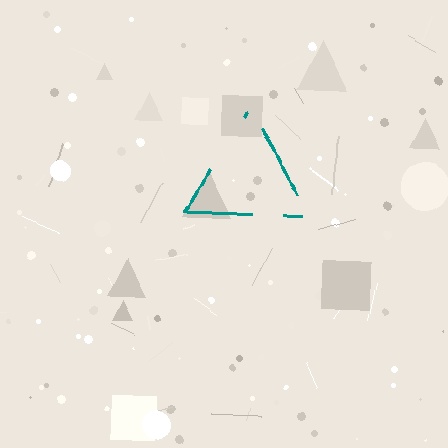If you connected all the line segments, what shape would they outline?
They would outline a triangle.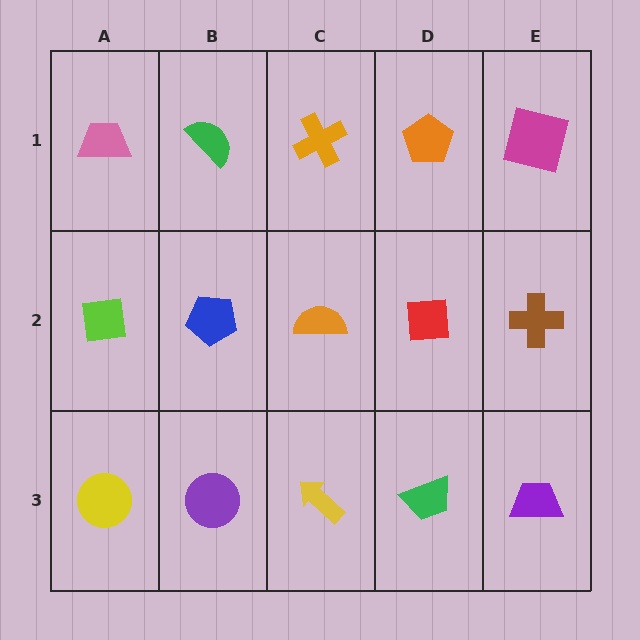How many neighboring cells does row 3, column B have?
3.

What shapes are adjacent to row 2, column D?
An orange pentagon (row 1, column D), a green trapezoid (row 3, column D), an orange semicircle (row 2, column C), a brown cross (row 2, column E).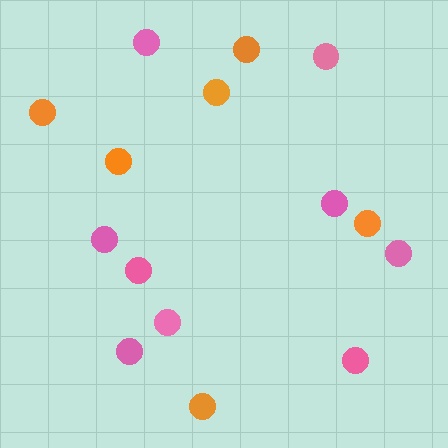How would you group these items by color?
There are 2 groups: one group of pink circles (9) and one group of orange circles (6).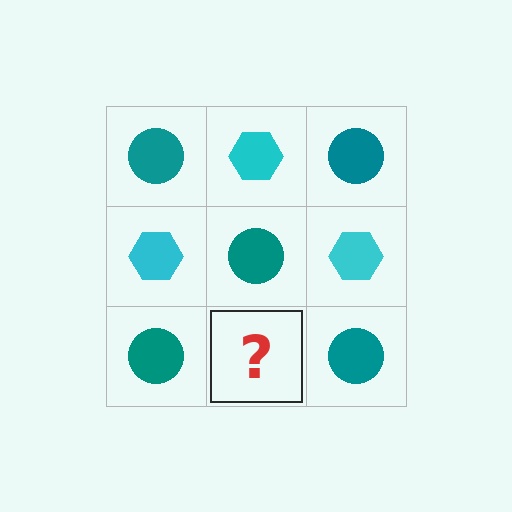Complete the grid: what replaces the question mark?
The question mark should be replaced with a cyan hexagon.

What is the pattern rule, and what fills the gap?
The rule is that it alternates teal circle and cyan hexagon in a checkerboard pattern. The gap should be filled with a cyan hexagon.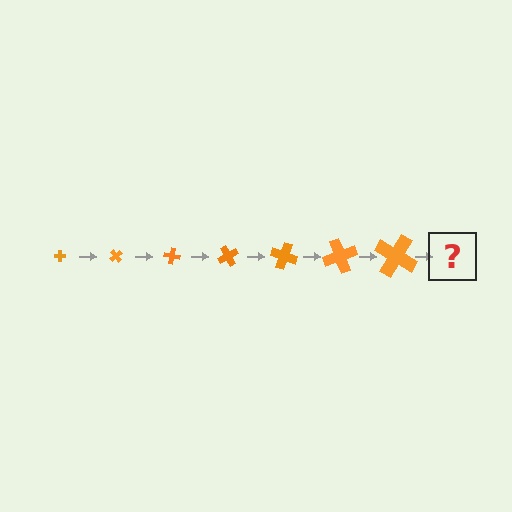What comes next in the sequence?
The next element should be a cross, larger than the previous one and rotated 350 degrees from the start.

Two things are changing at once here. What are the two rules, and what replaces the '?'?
The two rules are that the cross grows larger each step and it rotates 50 degrees each step. The '?' should be a cross, larger than the previous one and rotated 350 degrees from the start.